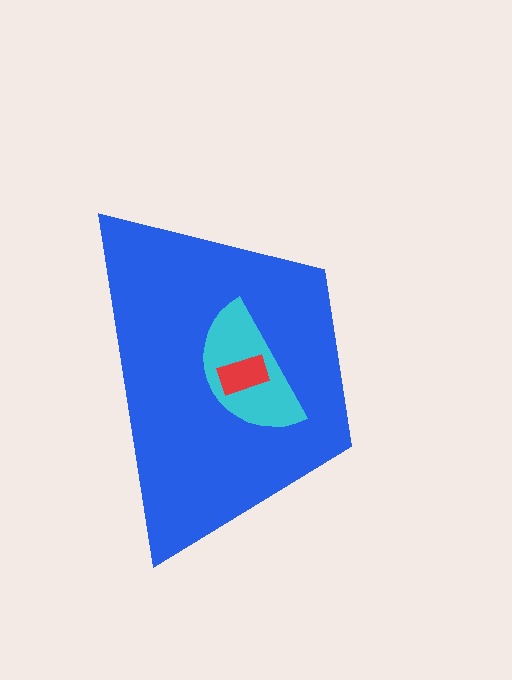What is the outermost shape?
The blue trapezoid.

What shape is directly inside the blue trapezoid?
The cyan semicircle.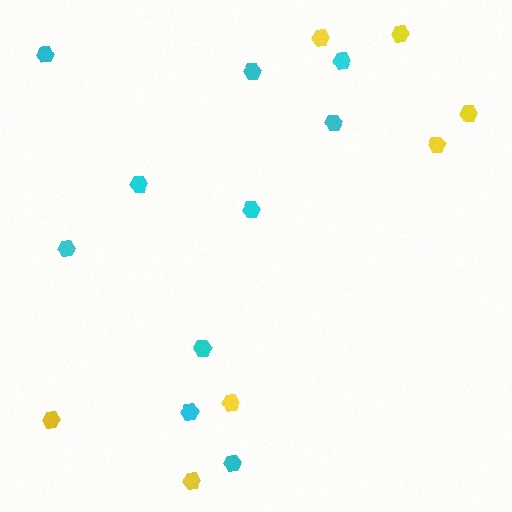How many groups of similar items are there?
There are 2 groups: one group of cyan hexagons (10) and one group of yellow hexagons (7).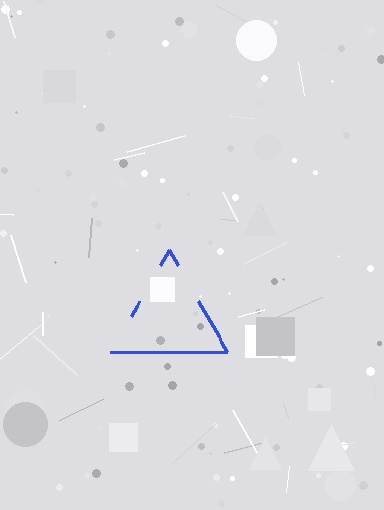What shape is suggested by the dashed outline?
The dashed outline suggests a triangle.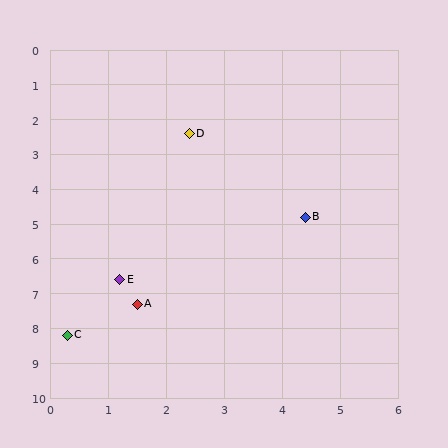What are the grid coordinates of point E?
Point E is at approximately (1.2, 6.6).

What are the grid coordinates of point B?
Point B is at approximately (4.4, 4.8).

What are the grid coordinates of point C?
Point C is at approximately (0.3, 8.2).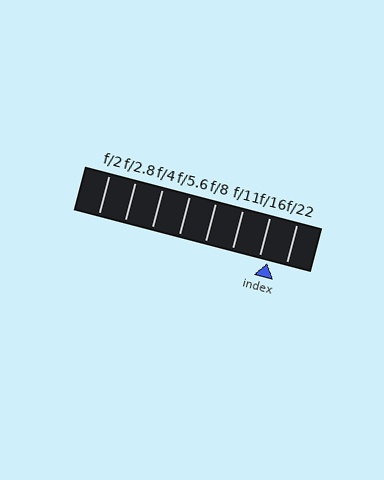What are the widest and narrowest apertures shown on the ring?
The widest aperture shown is f/2 and the narrowest is f/22.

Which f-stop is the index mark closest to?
The index mark is closest to f/16.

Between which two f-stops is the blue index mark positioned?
The index mark is between f/16 and f/22.